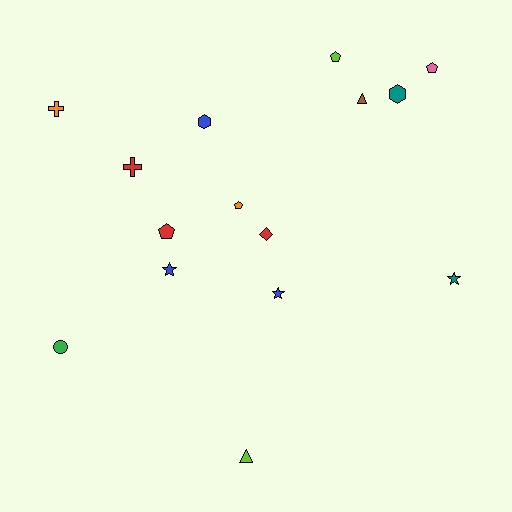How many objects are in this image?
There are 15 objects.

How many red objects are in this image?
There are 3 red objects.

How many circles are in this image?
There is 1 circle.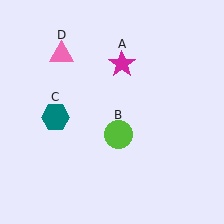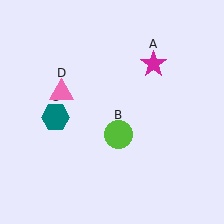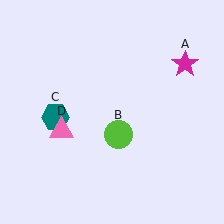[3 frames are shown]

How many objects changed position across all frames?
2 objects changed position: magenta star (object A), pink triangle (object D).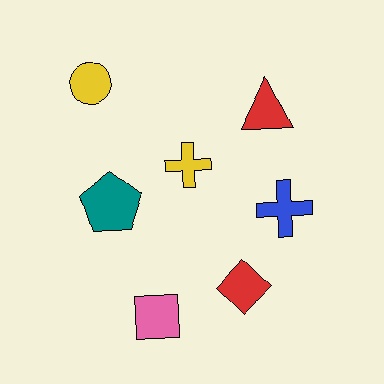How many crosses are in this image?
There are 2 crosses.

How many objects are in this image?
There are 7 objects.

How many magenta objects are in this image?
There are no magenta objects.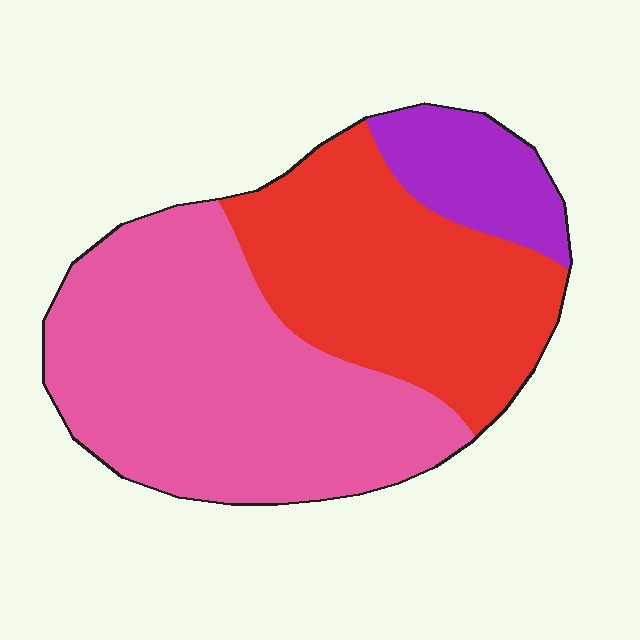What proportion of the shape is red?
Red takes up about three eighths (3/8) of the shape.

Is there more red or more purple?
Red.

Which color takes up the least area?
Purple, at roughly 10%.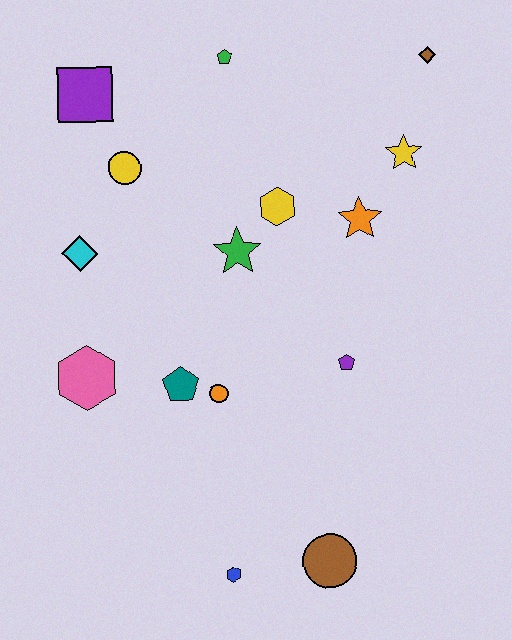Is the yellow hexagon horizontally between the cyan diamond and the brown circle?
Yes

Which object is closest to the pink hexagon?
The teal pentagon is closest to the pink hexagon.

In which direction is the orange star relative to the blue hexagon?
The orange star is above the blue hexagon.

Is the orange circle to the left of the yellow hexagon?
Yes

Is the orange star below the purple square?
Yes